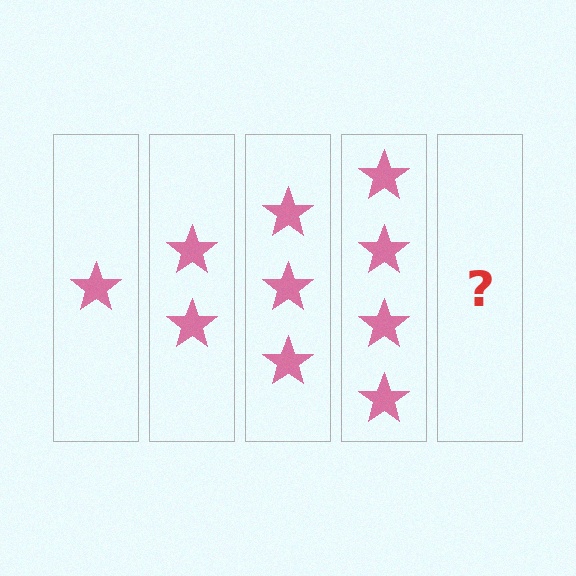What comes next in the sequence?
The next element should be 5 stars.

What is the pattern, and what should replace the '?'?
The pattern is that each step adds one more star. The '?' should be 5 stars.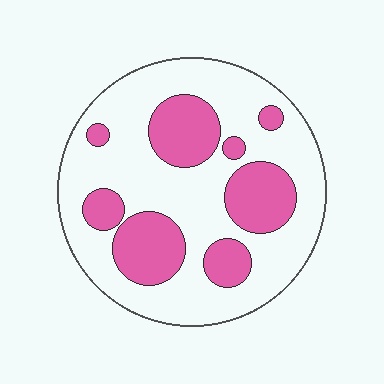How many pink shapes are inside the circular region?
8.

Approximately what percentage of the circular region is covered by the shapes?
Approximately 30%.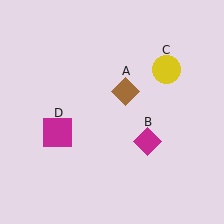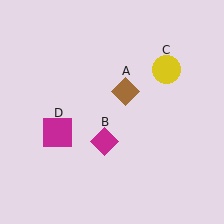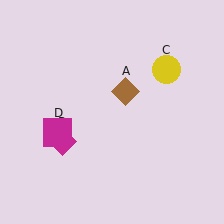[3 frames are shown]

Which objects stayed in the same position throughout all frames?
Brown diamond (object A) and yellow circle (object C) and magenta square (object D) remained stationary.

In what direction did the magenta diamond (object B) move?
The magenta diamond (object B) moved left.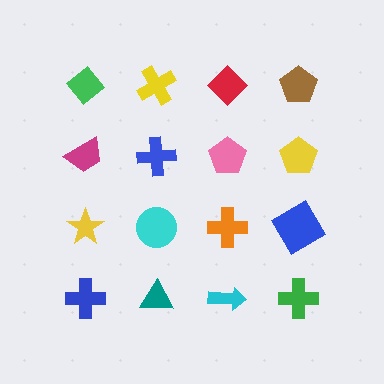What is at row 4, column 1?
A blue cross.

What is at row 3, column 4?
A blue diamond.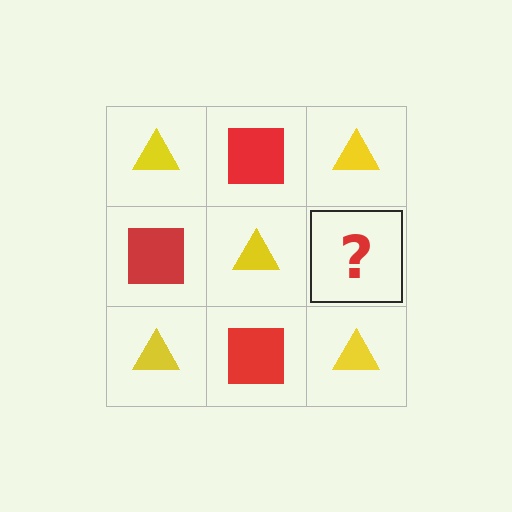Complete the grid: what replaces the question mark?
The question mark should be replaced with a red square.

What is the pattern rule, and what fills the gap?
The rule is that it alternates yellow triangle and red square in a checkerboard pattern. The gap should be filled with a red square.